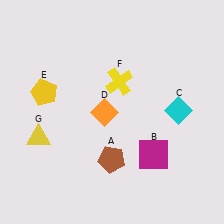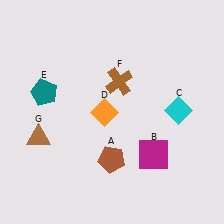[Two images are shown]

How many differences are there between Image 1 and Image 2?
There are 3 differences between the two images.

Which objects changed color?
E changed from yellow to teal. F changed from yellow to brown. G changed from yellow to brown.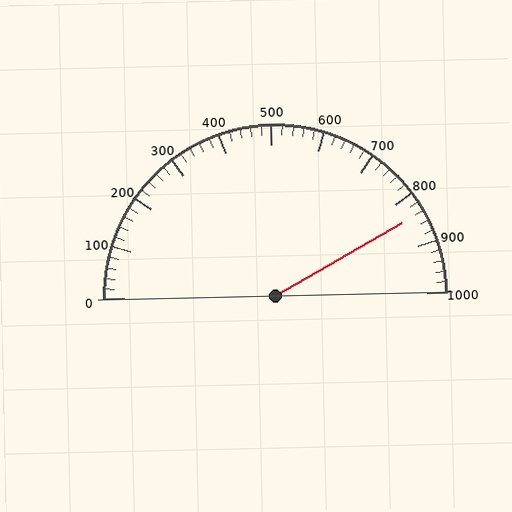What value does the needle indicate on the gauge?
The needle indicates approximately 840.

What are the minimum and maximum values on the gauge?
The gauge ranges from 0 to 1000.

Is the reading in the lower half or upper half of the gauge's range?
The reading is in the upper half of the range (0 to 1000).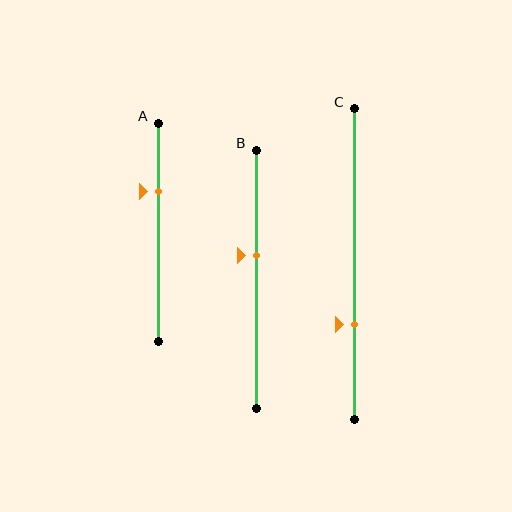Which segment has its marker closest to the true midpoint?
Segment B has its marker closest to the true midpoint.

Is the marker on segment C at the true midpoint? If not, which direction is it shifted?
No, the marker on segment C is shifted downward by about 20% of the segment length.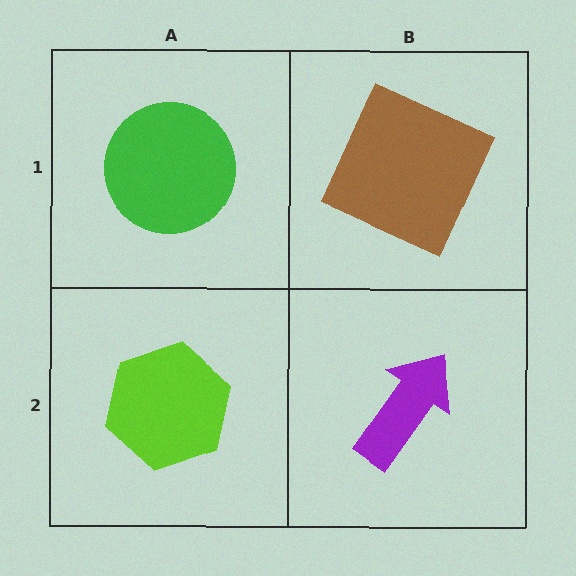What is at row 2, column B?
A purple arrow.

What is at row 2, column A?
A lime hexagon.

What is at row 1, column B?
A brown square.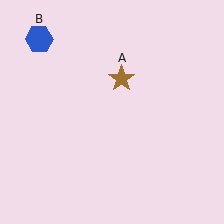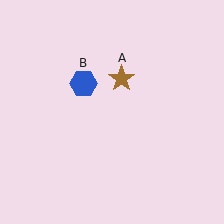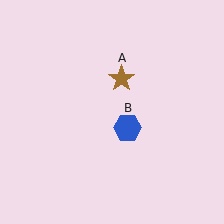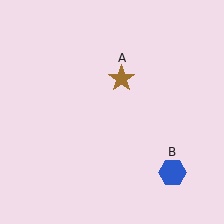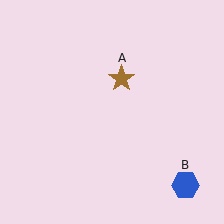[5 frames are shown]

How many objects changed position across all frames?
1 object changed position: blue hexagon (object B).